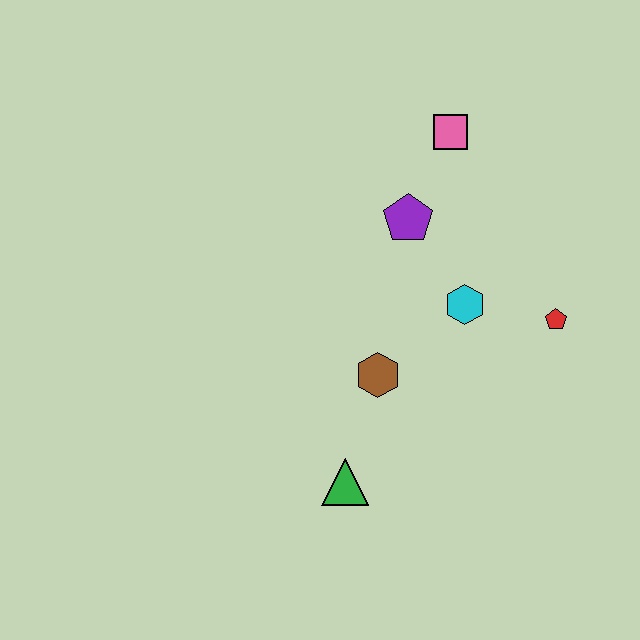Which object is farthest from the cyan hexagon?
The green triangle is farthest from the cyan hexagon.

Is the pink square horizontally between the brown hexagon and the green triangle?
No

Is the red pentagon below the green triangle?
No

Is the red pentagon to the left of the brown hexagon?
No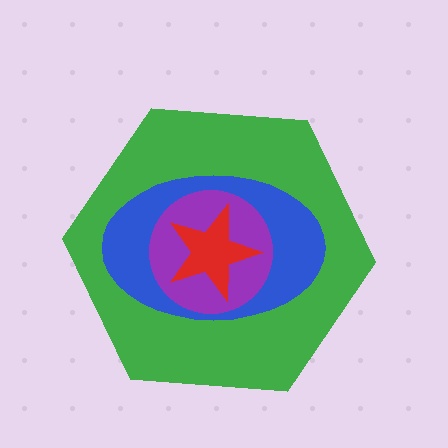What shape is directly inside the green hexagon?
The blue ellipse.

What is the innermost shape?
The red star.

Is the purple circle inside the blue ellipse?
Yes.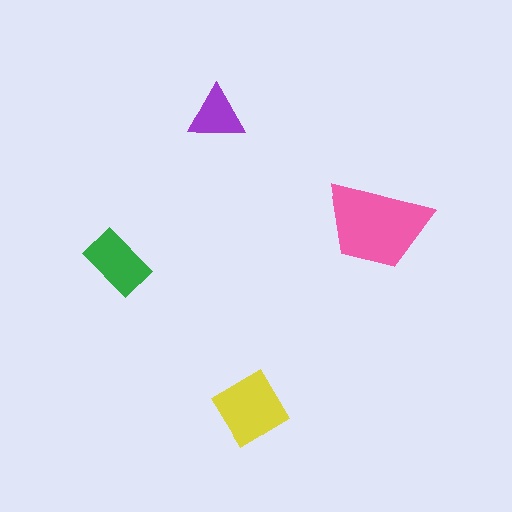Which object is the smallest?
The purple triangle.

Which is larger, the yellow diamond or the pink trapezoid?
The pink trapezoid.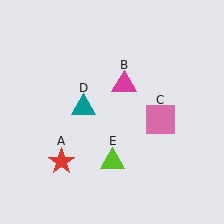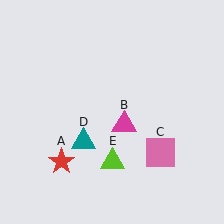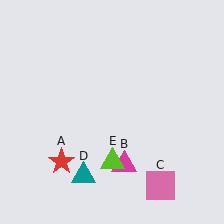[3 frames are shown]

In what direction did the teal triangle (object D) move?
The teal triangle (object D) moved down.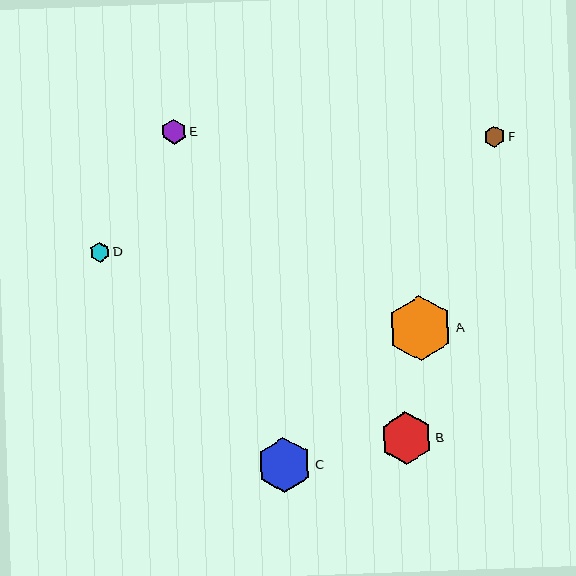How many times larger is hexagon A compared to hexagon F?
Hexagon A is approximately 3.1 times the size of hexagon F.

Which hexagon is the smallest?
Hexagon D is the smallest with a size of approximately 20 pixels.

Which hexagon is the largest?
Hexagon A is the largest with a size of approximately 64 pixels.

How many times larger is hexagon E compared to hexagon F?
Hexagon E is approximately 1.2 times the size of hexagon F.